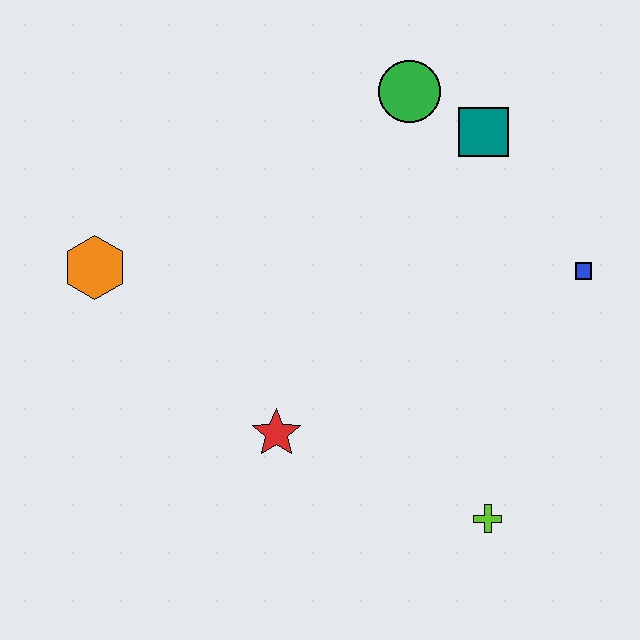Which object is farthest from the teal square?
The orange hexagon is farthest from the teal square.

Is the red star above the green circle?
No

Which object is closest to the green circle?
The teal square is closest to the green circle.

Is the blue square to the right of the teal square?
Yes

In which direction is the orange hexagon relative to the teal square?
The orange hexagon is to the left of the teal square.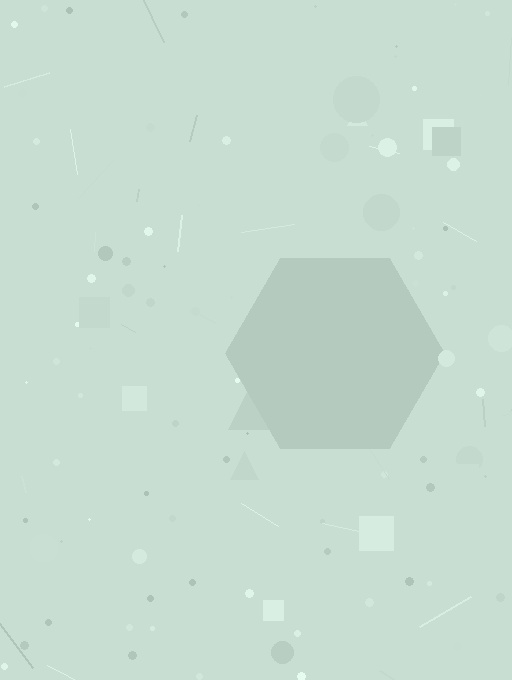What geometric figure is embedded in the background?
A hexagon is embedded in the background.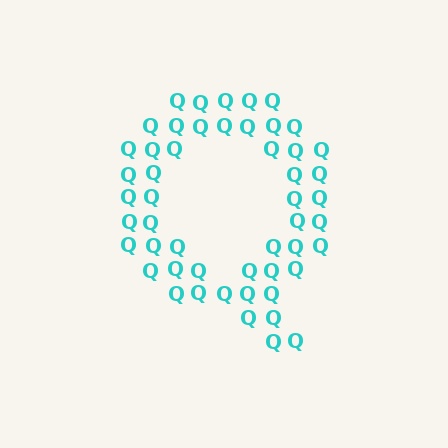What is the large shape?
The large shape is the letter Q.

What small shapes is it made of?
It is made of small letter Q's.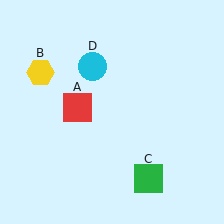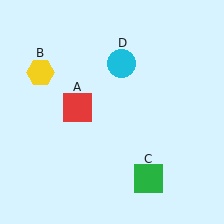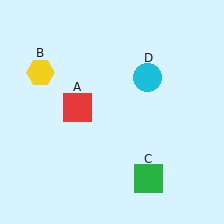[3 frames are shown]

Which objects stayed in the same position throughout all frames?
Red square (object A) and yellow hexagon (object B) and green square (object C) remained stationary.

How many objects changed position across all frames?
1 object changed position: cyan circle (object D).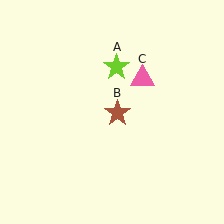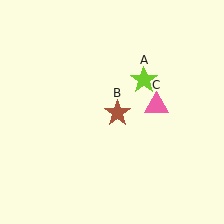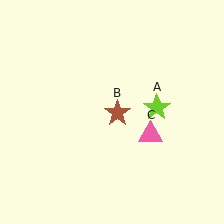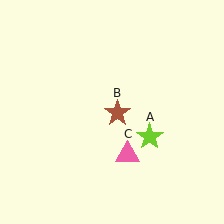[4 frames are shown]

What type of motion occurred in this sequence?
The lime star (object A), pink triangle (object C) rotated clockwise around the center of the scene.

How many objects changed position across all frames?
2 objects changed position: lime star (object A), pink triangle (object C).